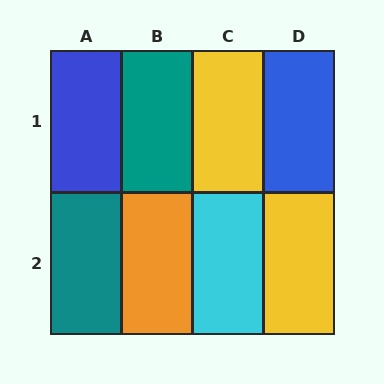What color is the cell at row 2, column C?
Cyan.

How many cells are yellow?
2 cells are yellow.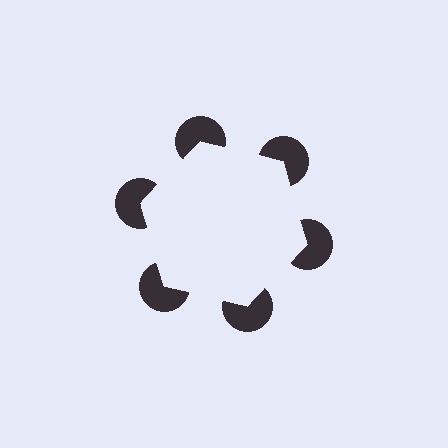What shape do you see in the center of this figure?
An illusory hexagon — its edges are inferred from the aligned wedge cuts in the pac-man discs, not physically drawn.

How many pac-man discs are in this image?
There are 6 — one at each vertex of the illusory hexagon.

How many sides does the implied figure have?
6 sides.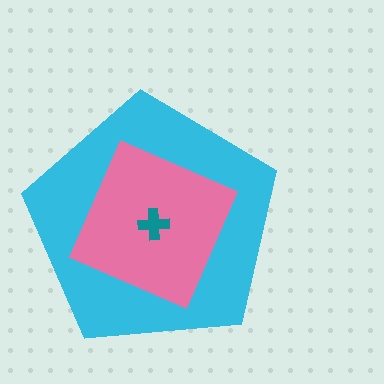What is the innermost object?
The teal cross.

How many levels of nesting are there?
3.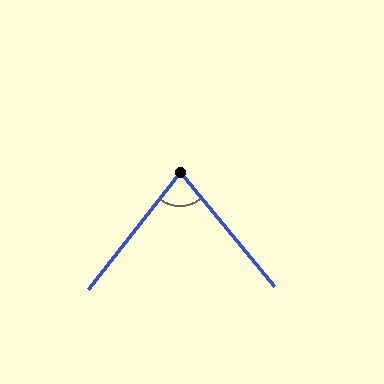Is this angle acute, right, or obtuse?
It is acute.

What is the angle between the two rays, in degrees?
Approximately 78 degrees.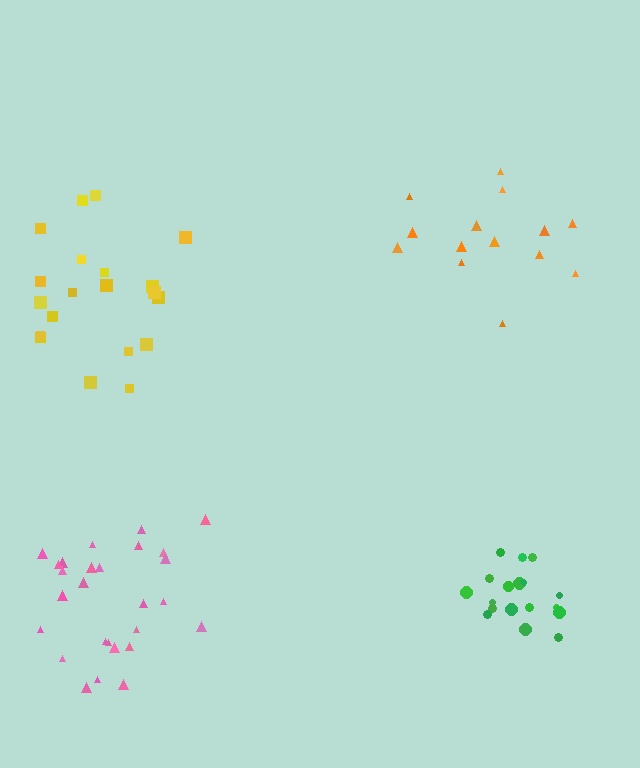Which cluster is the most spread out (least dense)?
Orange.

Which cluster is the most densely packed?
Green.